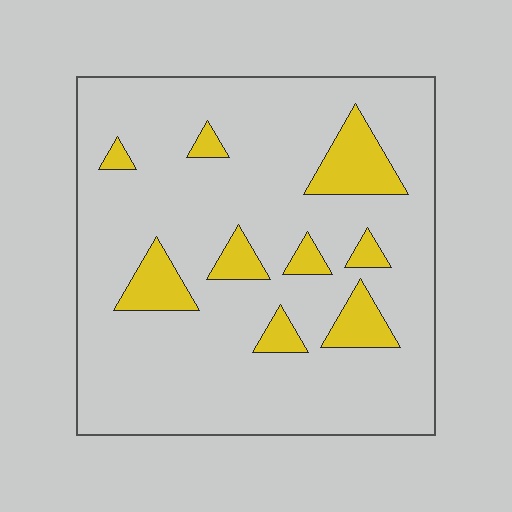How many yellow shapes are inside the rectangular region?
9.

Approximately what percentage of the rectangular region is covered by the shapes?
Approximately 15%.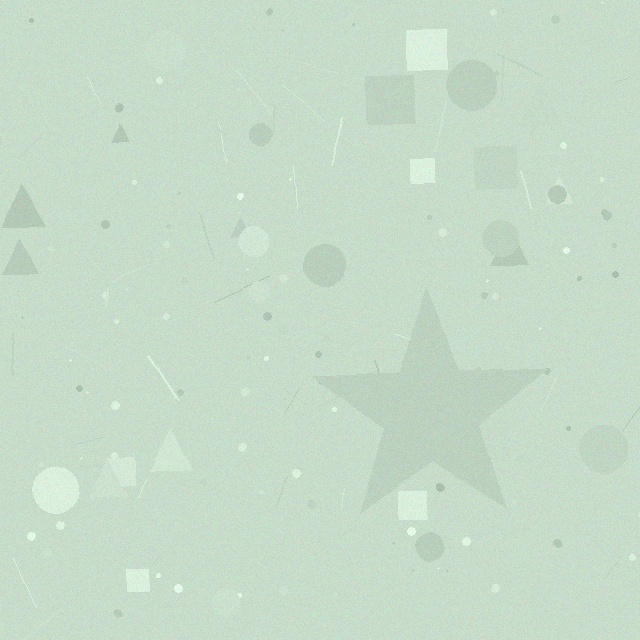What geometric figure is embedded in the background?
A star is embedded in the background.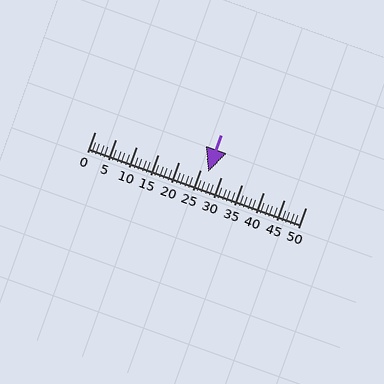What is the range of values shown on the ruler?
The ruler shows values from 0 to 50.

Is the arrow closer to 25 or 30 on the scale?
The arrow is closer to 25.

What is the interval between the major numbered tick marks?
The major tick marks are spaced 5 units apart.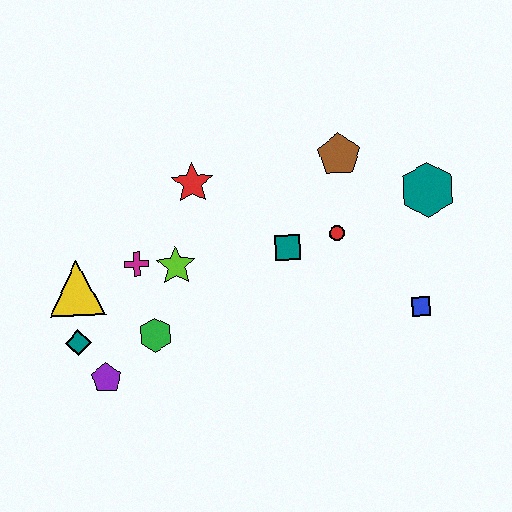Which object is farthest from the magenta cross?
The teal hexagon is farthest from the magenta cross.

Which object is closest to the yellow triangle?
The teal diamond is closest to the yellow triangle.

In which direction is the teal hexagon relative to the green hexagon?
The teal hexagon is to the right of the green hexagon.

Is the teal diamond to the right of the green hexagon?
No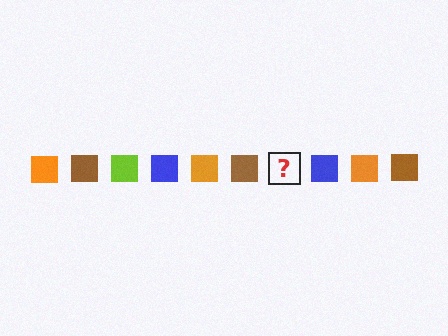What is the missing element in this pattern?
The missing element is a lime square.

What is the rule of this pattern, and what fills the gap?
The rule is that the pattern cycles through orange, brown, lime, blue squares. The gap should be filled with a lime square.